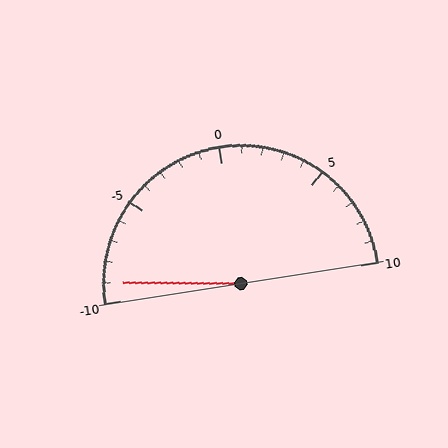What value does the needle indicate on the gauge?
The needle indicates approximately -9.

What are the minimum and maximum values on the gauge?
The gauge ranges from -10 to 10.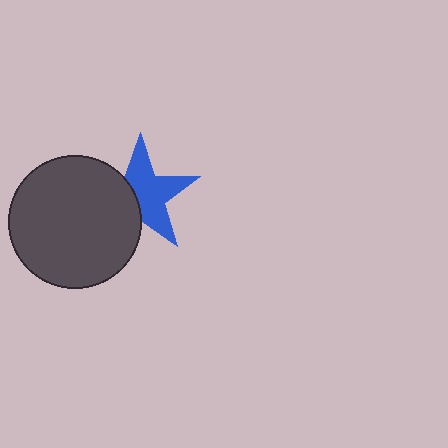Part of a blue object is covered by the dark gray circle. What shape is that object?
It is a star.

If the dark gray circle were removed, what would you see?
You would see the complete blue star.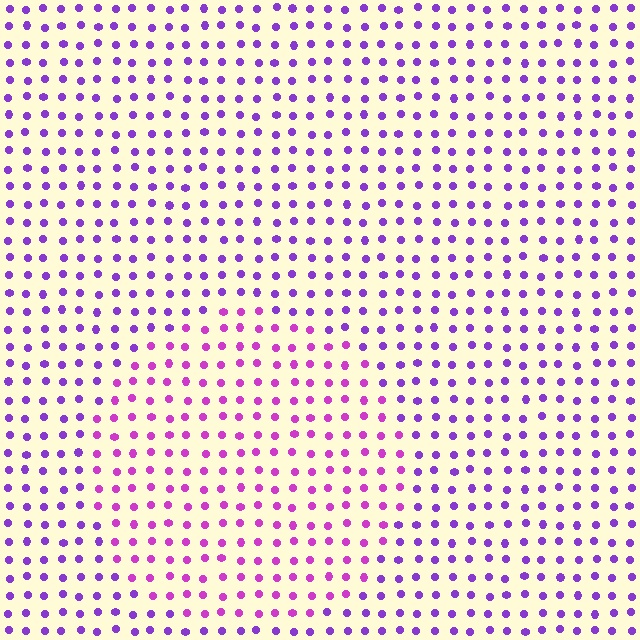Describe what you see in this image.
The image is filled with small purple elements in a uniform arrangement. A circle-shaped region is visible where the elements are tinted to a slightly different hue, forming a subtle color boundary.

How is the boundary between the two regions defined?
The boundary is defined purely by a slight shift in hue (about 30 degrees). Spacing, size, and orientation are identical on both sides.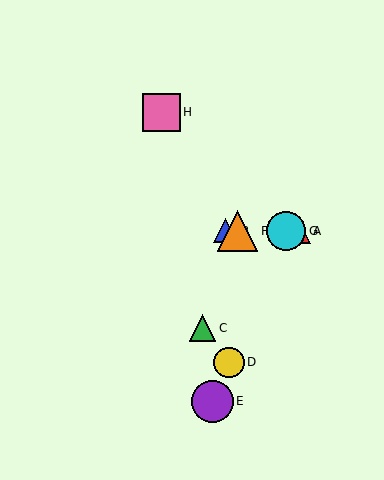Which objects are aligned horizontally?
Objects A, B, F, G are aligned horizontally.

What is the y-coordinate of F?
Object F is at y≈231.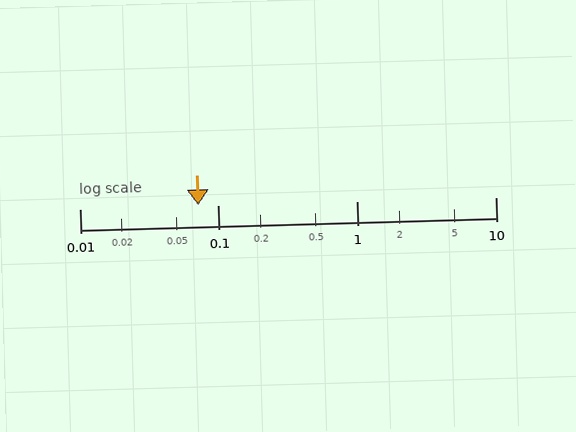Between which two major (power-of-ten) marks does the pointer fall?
The pointer is between 0.01 and 0.1.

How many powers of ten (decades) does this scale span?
The scale spans 3 decades, from 0.01 to 10.